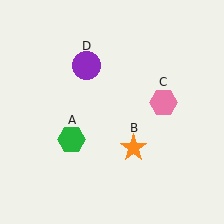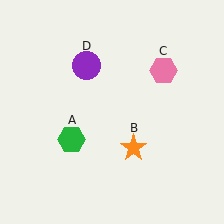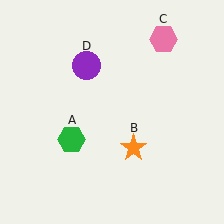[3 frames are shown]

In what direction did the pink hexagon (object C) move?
The pink hexagon (object C) moved up.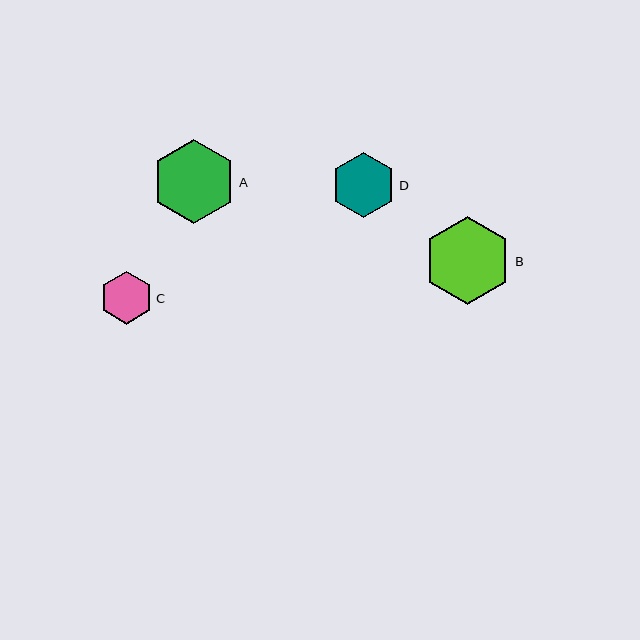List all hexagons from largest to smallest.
From largest to smallest: B, A, D, C.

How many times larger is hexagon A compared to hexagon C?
Hexagon A is approximately 1.6 times the size of hexagon C.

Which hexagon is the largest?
Hexagon B is the largest with a size of approximately 88 pixels.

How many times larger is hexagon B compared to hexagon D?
Hexagon B is approximately 1.4 times the size of hexagon D.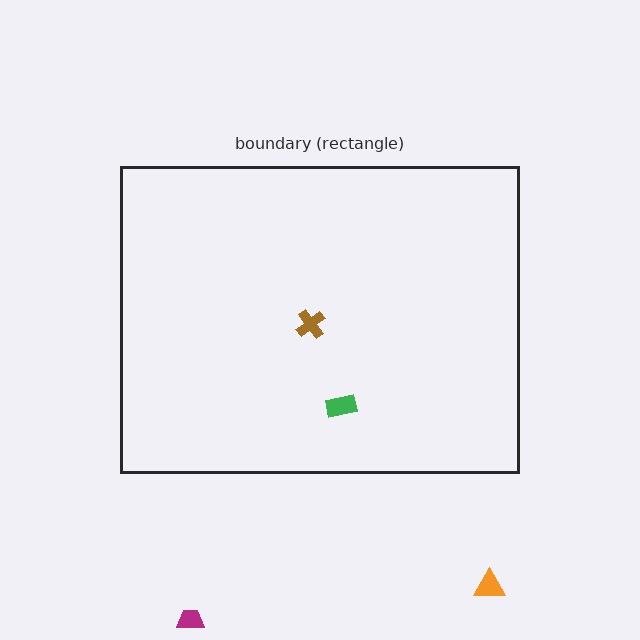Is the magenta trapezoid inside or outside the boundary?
Outside.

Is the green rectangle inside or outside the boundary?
Inside.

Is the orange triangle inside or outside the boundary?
Outside.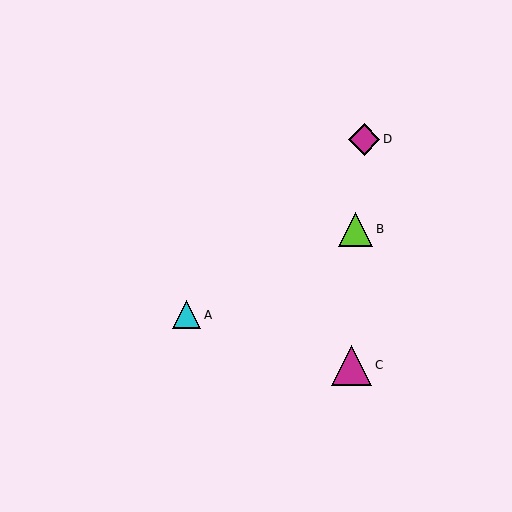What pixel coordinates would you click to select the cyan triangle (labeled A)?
Click at (187, 315) to select the cyan triangle A.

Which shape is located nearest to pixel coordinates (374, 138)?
The magenta diamond (labeled D) at (364, 139) is nearest to that location.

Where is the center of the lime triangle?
The center of the lime triangle is at (356, 229).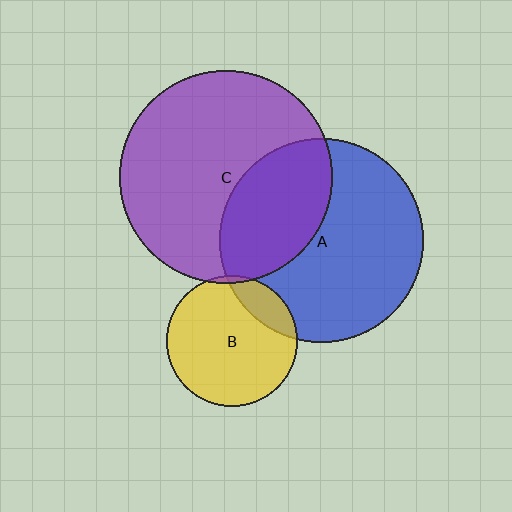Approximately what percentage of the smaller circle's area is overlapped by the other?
Approximately 5%.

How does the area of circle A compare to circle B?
Approximately 2.4 times.